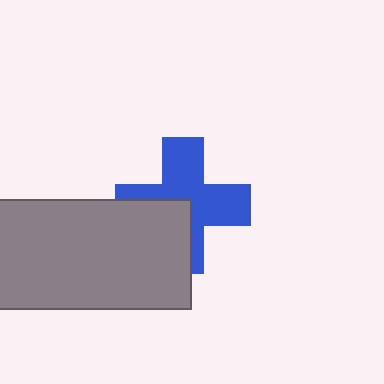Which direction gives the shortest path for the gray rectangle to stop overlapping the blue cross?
Moving toward the lower-left gives the shortest separation.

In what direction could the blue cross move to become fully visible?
The blue cross could move toward the upper-right. That would shift it out from behind the gray rectangle entirely.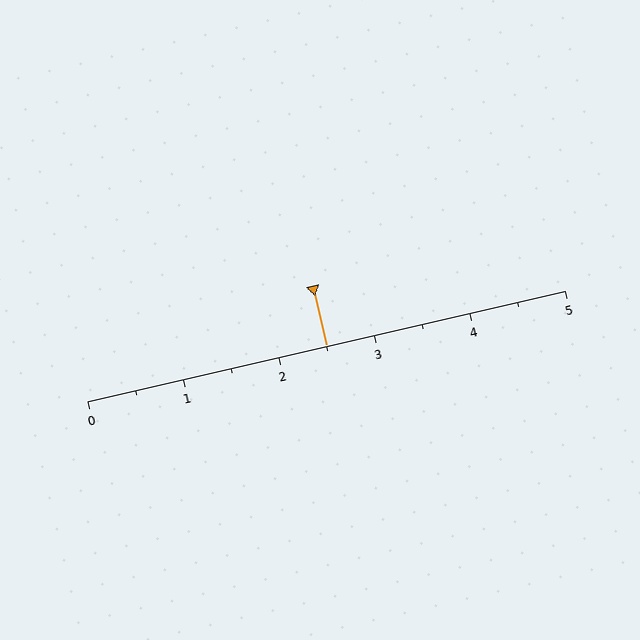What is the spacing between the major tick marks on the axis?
The major ticks are spaced 1 apart.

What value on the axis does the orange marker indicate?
The marker indicates approximately 2.5.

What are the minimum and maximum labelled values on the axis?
The axis runs from 0 to 5.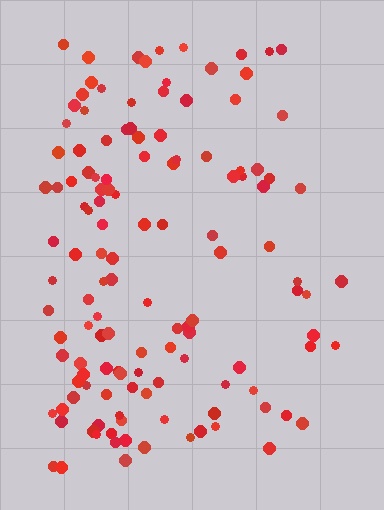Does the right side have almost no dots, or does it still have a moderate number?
Still a moderate number, just noticeably fewer than the left.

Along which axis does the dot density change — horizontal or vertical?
Horizontal.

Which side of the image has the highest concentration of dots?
The left.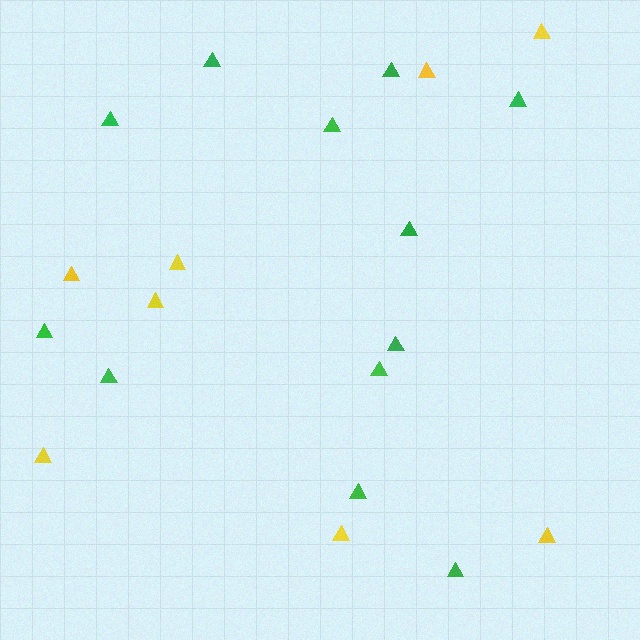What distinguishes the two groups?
There are 2 groups: one group of green triangles (12) and one group of yellow triangles (8).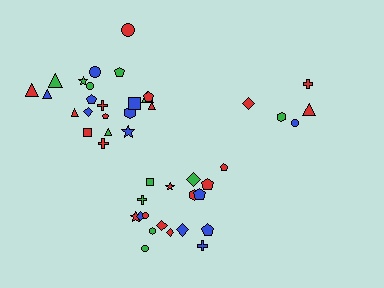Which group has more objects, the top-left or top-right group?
The top-left group.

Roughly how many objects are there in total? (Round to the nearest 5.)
Roughly 45 objects in total.